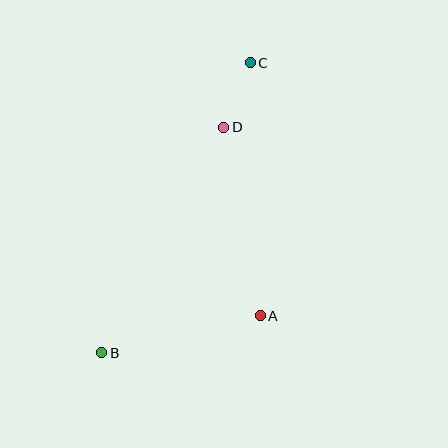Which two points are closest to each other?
Points C and D are closest to each other.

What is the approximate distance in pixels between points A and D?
The distance between A and D is approximately 192 pixels.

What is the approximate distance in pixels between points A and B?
The distance between A and B is approximately 162 pixels.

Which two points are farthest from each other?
Points B and C are farthest from each other.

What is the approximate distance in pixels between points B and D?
The distance between B and D is approximately 256 pixels.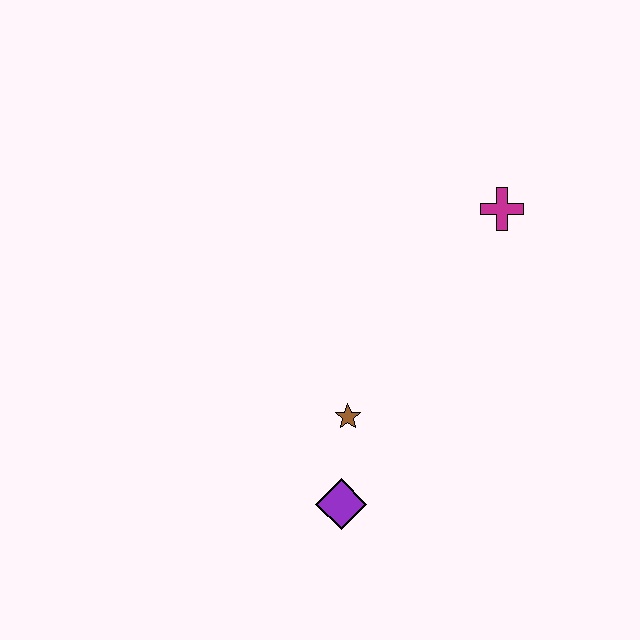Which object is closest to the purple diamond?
The brown star is closest to the purple diamond.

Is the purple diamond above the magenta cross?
No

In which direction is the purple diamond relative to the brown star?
The purple diamond is below the brown star.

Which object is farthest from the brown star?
The magenta cross is farthest from the brown star.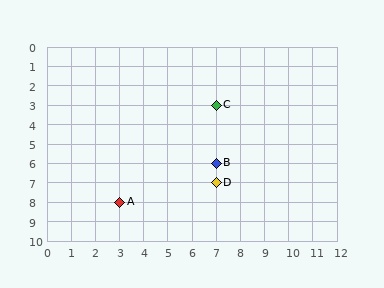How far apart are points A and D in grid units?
Points A and D are 4 columns and 1 row apart (about 4.1 grid units diagonally).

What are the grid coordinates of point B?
Point B is at grid coordinates (7, 6).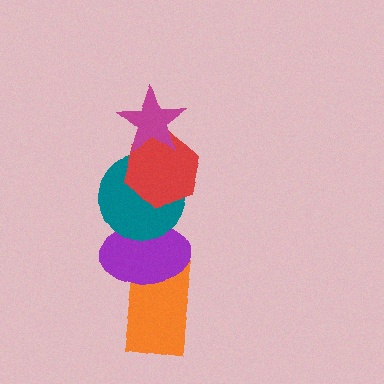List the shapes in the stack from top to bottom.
From top to bottom: the magenta star, the red hexagon, the teal circle, the purple ellipse, the orange rectangle.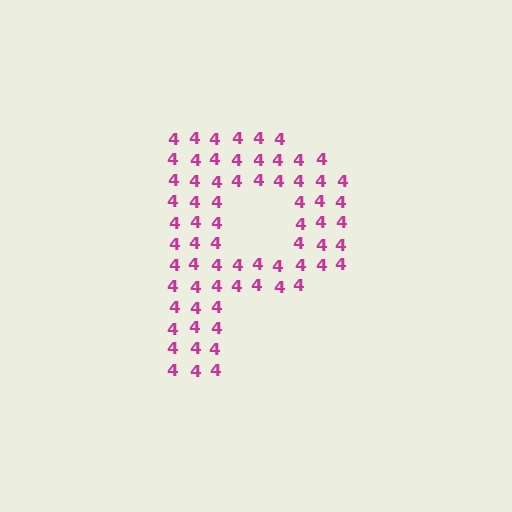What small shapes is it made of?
It is made of small digit 4's.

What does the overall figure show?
The overall figure shows the letter P.